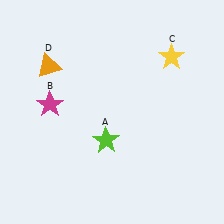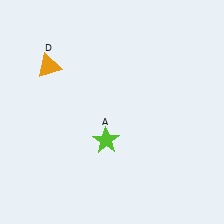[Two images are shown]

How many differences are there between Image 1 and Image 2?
There are 2 differences between the two images.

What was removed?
The yellow star (C), the magenta star (B) were removed in Image 2.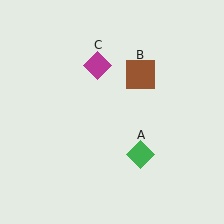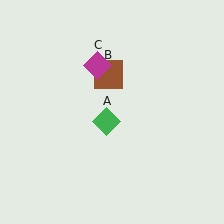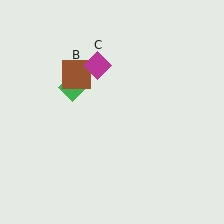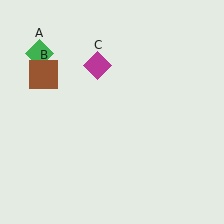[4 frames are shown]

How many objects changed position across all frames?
2 objects changed position: green diamond (object A), brown square (object B).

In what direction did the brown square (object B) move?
The brown square (object B) moved left.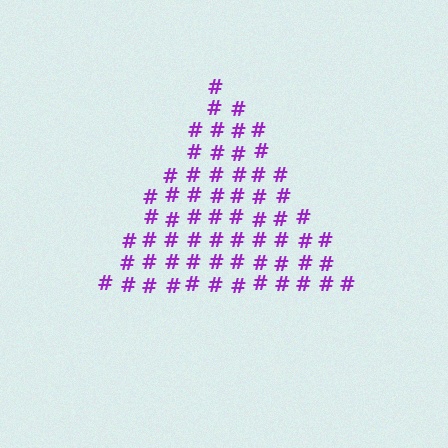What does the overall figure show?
The overall figure shows a triangle.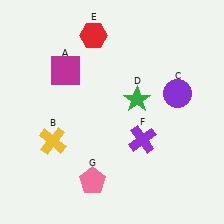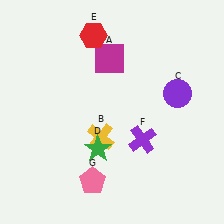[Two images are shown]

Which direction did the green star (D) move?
The green star (D) moved down.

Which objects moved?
The objects that moved are: the magenta square (A), the yellow cross (B), the green star (D).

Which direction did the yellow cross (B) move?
The yellow cross (B) moved right.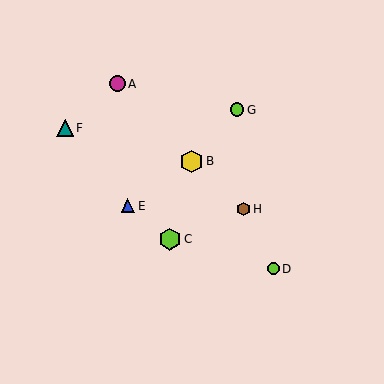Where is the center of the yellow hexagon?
The center of the yellow hexagon is at (191, 161).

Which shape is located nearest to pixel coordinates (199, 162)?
The yellow hexagon (labeled B) at (191, 161) is nearest to that location.